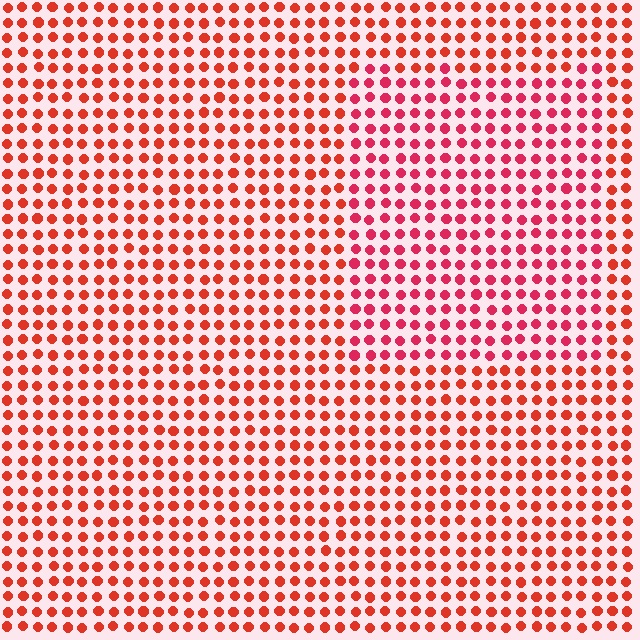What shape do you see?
I see a rectangle.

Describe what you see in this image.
The image is filled with small red elements in a uniform arrangement. A rectangle-shaped region is visible where the elements are tinted to a slightly different hue, forming a subtle color boundary.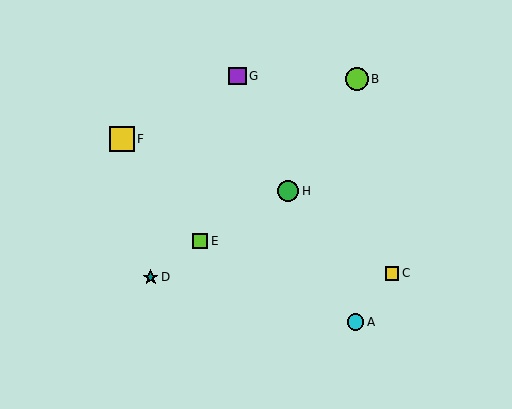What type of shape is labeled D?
Shape D is a teal star.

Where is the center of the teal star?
The center of the teal star is at (151, 277).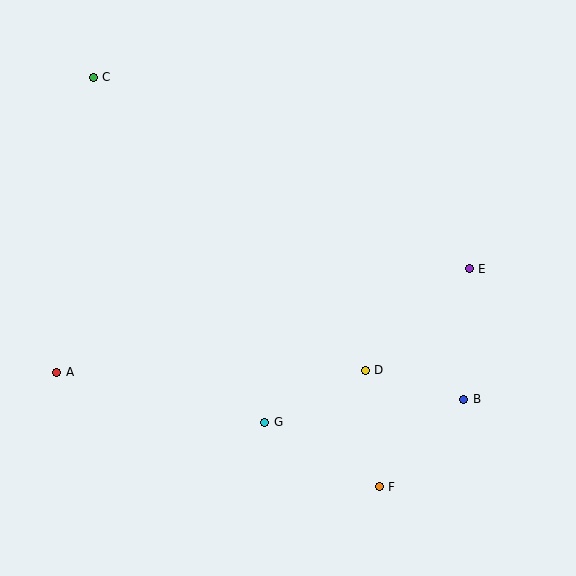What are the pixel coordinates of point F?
Point F is at (379, 487).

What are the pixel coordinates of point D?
Point D is at (365, 370).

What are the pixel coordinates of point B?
Point B is at (464, 399).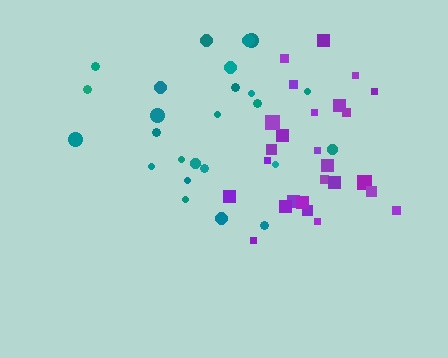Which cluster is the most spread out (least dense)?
Teal.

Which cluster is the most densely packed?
Purple.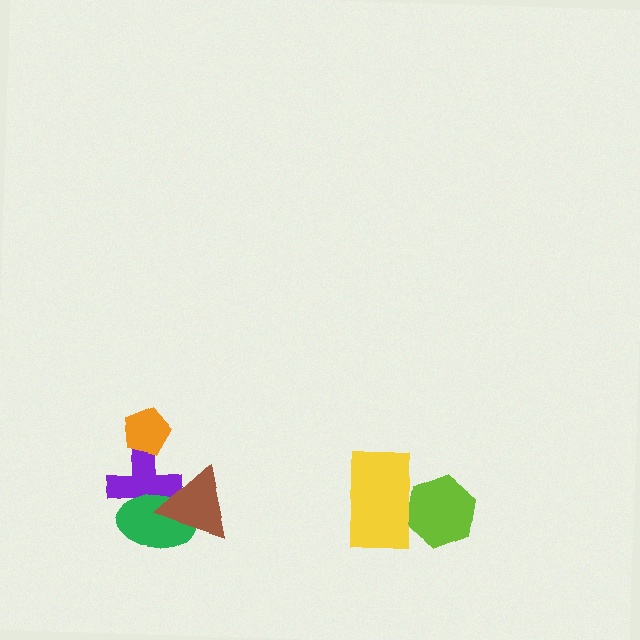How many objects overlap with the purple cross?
3 objects overlap with the purple cross.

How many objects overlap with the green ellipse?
2 objects overlap with the green ellipse.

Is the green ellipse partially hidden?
Yes, it is partially covered by another shape.